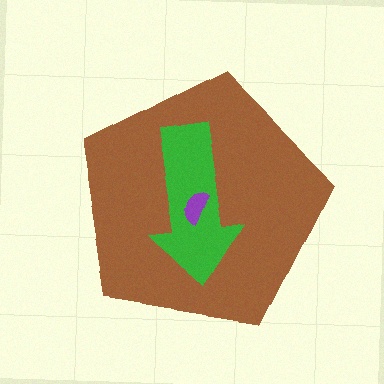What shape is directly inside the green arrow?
The purple semicircle.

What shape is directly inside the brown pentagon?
The green arrow.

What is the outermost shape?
The brown pentagon.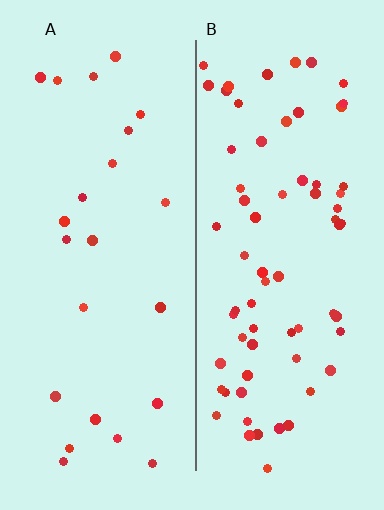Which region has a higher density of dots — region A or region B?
B (the right).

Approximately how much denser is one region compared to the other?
Approximately 3.0× — region B over region A.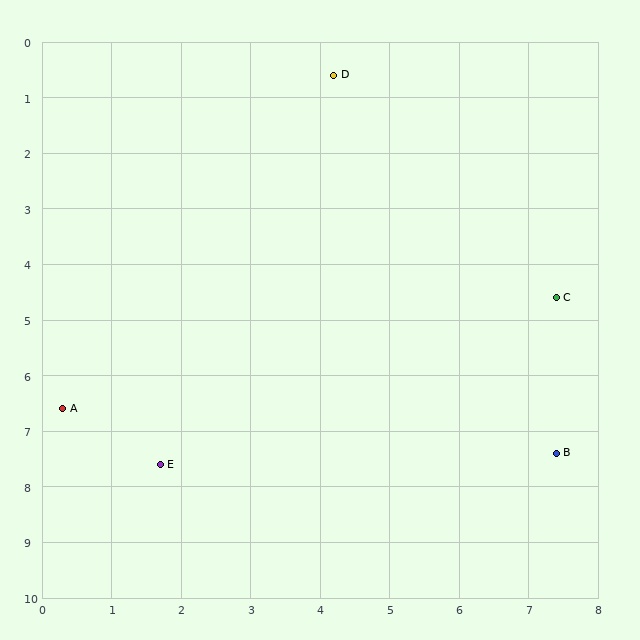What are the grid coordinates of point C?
Point C is at approximately (7.4, 4.6).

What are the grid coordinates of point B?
Point B is at approximately (7.4, 7.4).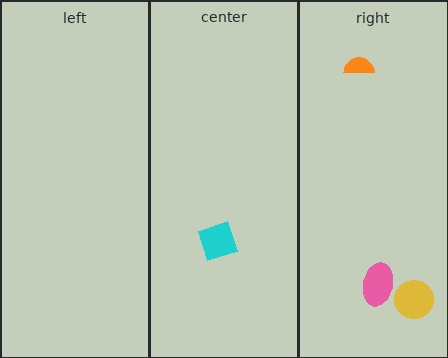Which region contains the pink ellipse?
The right region.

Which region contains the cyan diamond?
The center region.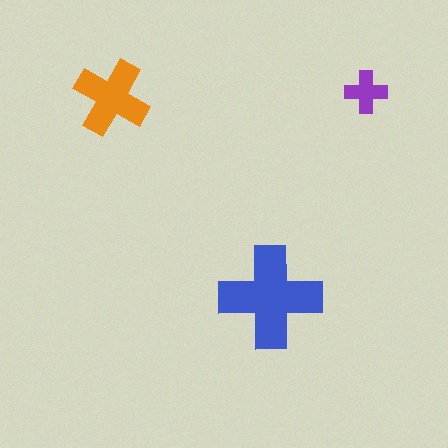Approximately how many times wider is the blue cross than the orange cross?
About 1.5 times wider.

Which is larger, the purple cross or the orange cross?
The orange one.